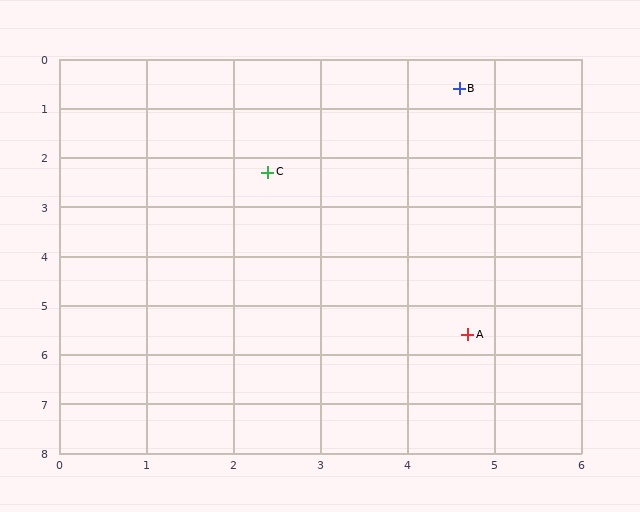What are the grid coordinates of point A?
Point A is at approximately (4.7, 5.6).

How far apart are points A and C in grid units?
Points A and C are about 4.0 grid units apart.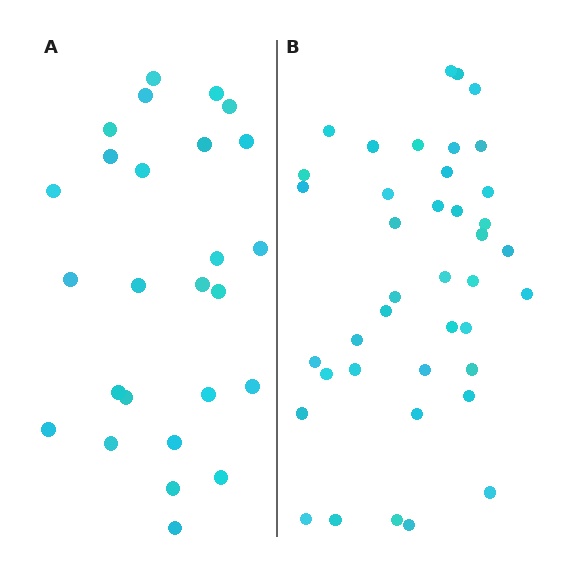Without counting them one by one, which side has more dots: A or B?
Region B (the right region) has more dots.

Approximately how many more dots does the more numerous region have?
Region B has approximately 15 more dots than region A.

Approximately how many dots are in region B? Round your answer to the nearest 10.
About 40 dots.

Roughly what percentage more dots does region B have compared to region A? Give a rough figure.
About 55% more.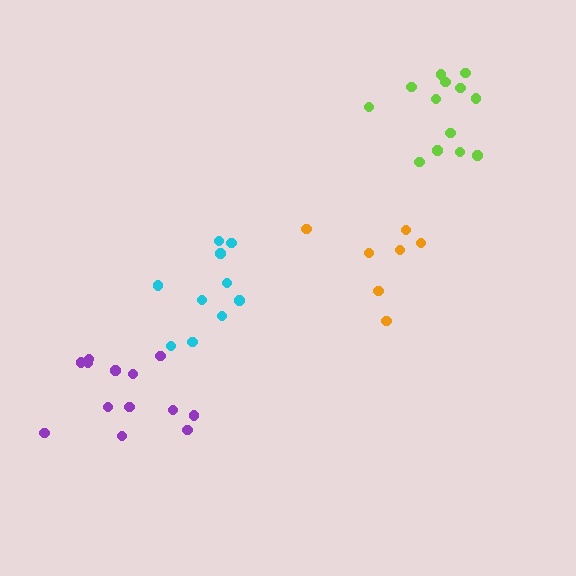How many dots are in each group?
Group 1: 7 dots, Group 2: 13 dots, Group 3: 10 dots, Group 4: 13 dots (43 total).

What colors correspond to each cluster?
The clusters are colored: orange, purple, cyan, lime.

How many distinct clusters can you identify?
There are 4 distinct clusters.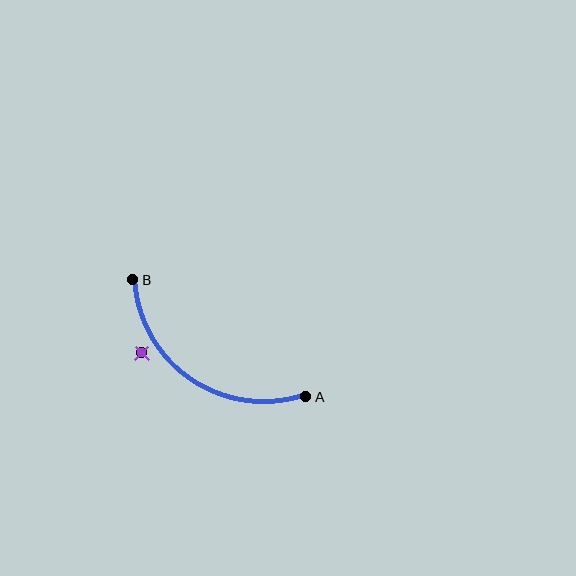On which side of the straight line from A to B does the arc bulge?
The arc bulges below and to the left of the straight line connecting A and B.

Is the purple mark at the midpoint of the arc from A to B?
No — the purple mark does not lie on the arc at all. It sits slightly outside the curve.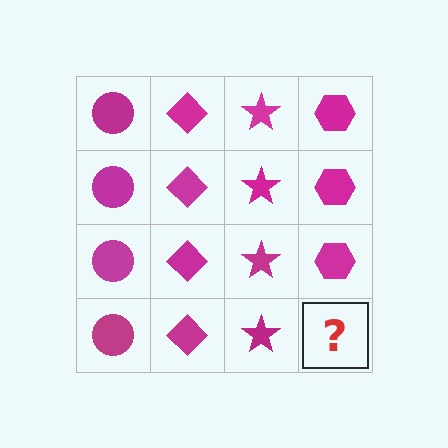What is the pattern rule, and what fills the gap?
The rule is that each column has a consistent shape. The gap should be filled with a magenta hexagon.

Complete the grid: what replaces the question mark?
The question mark should be replaced with a magenta hexagon.